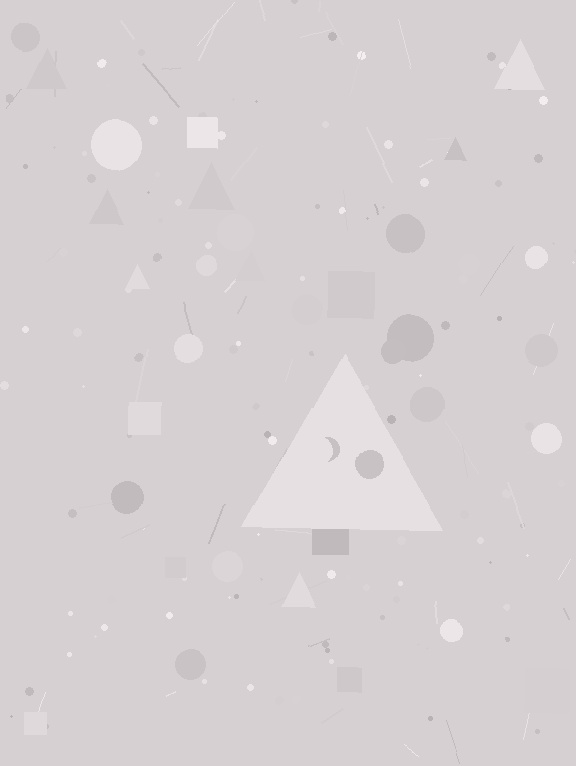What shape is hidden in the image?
A triangle is hidden in the image.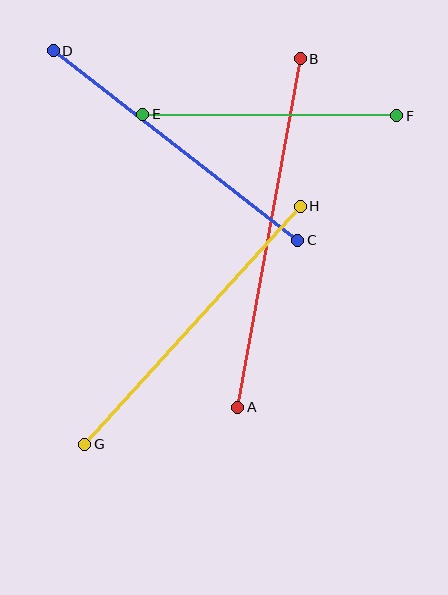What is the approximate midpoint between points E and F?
The midpoint is at approximately (270, 115) pixels.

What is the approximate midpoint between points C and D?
The midpoint is at approximately (176, 145) pixels.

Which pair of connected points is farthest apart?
Points A and B are farthest apart.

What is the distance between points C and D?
The distance is approximately 309 pixels.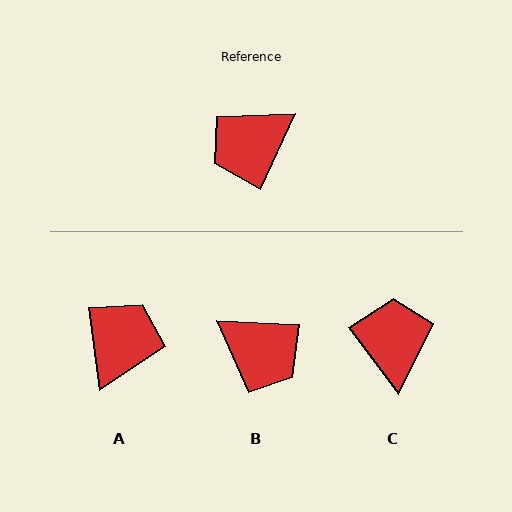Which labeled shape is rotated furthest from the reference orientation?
A, about 148 degrees away.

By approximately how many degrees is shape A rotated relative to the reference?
Approximately 148 degrees clockwise.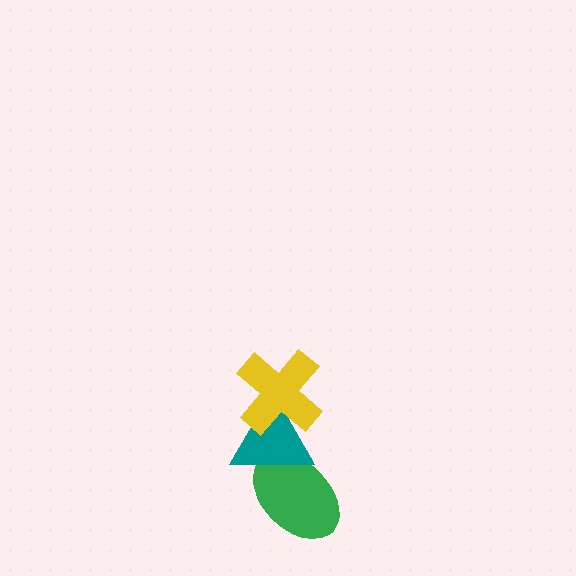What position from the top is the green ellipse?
The green ellipse is 3rd from the top.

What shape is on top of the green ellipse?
The teal triangle is on top of the green ellipse.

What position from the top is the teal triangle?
The teal triangle is 2nd from the top.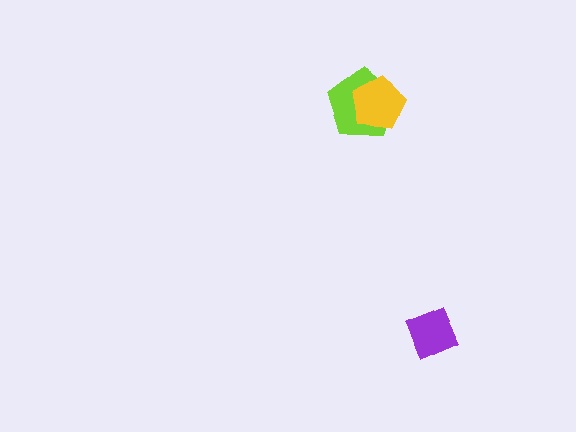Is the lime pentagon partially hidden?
Yes, it is partially covered by another shape.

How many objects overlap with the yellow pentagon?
1 object overlaps with the yellow pentagon.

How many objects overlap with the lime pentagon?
1 object overlaps with the lime pentagon.